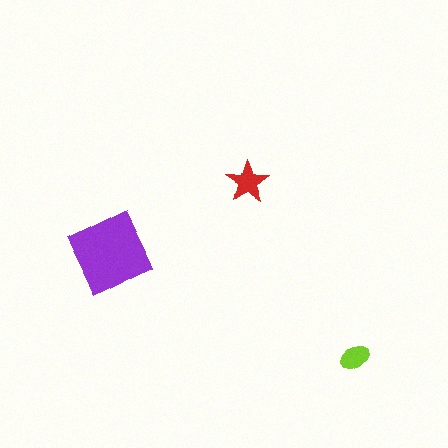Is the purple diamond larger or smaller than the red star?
Larger.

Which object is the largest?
The purple diamond.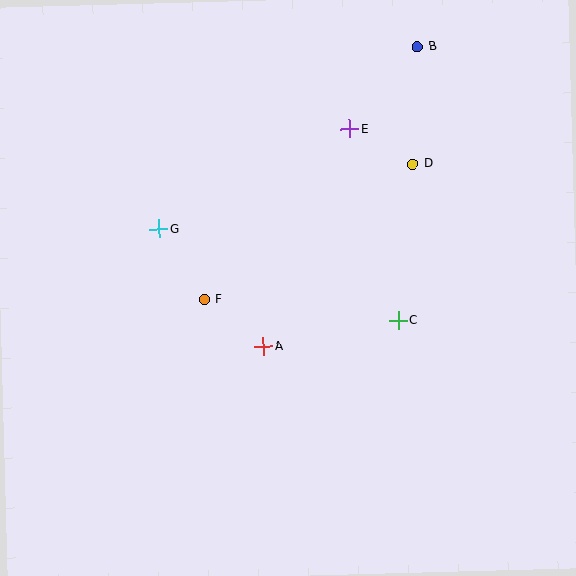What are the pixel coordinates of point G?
Point G is at (159, 229).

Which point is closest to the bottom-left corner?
Point F is closest to the bottom-left corner.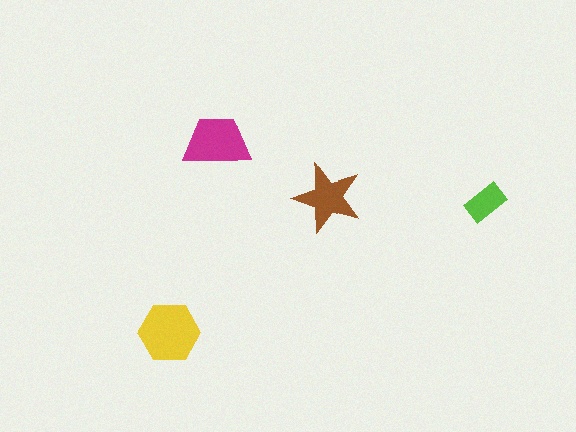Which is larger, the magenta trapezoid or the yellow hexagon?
The yellow hexagon.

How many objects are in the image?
There are 4 objects in the image.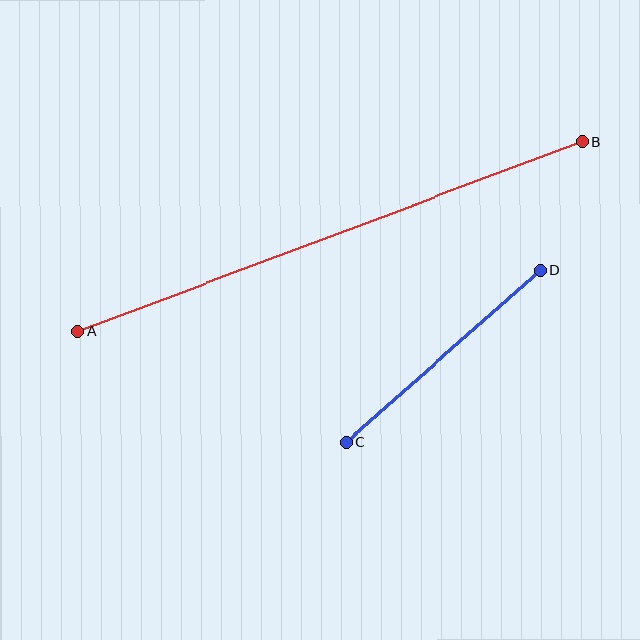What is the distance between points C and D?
The distance is approximately 259 pixels.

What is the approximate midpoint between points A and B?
The midpoint is at approximately (330, 236) pixels.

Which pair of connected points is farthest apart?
Points A and B are farthest apart.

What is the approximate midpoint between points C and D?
The midpoint is at approximately (443, 356) pixels.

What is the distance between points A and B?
The distance is approximately 539 pixels.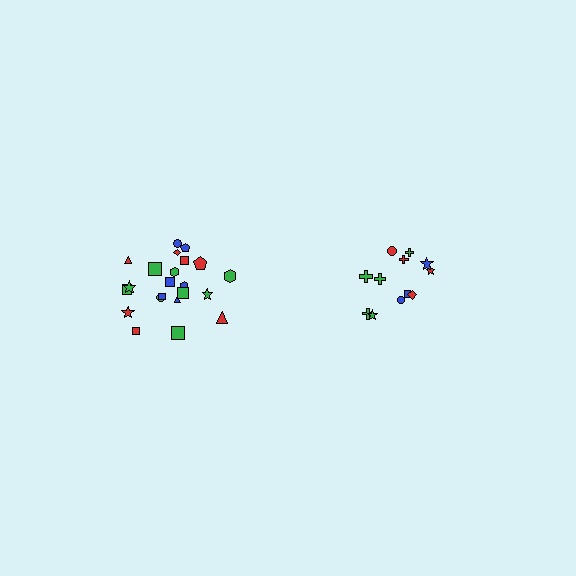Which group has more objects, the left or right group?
The left group.